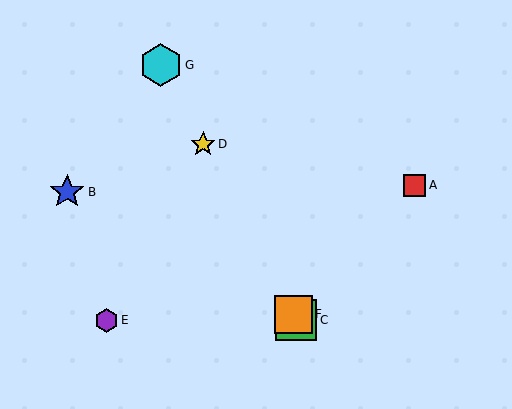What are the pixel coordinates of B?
Object B is at (67, 192).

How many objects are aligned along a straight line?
4 objects (C, D, F, G) are aligned along a straight line.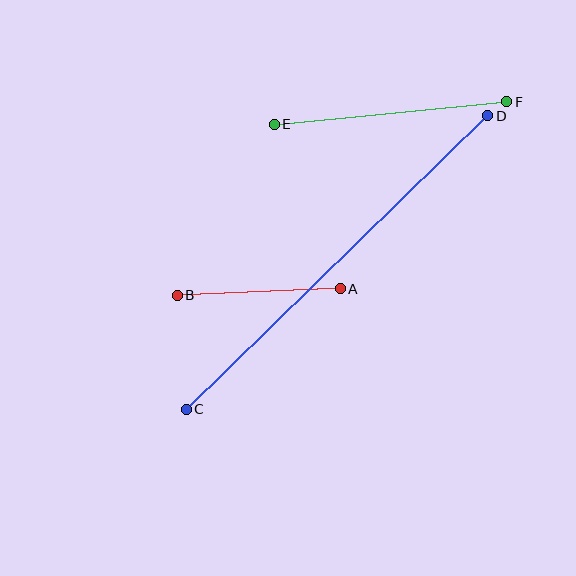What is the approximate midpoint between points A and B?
The midpoint is at approximately (259, 292) pixels.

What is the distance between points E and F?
The distance is approximately 234 pixels.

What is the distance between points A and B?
The distance is approximately 163 pixels.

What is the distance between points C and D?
The distance is approximately 421 pixels.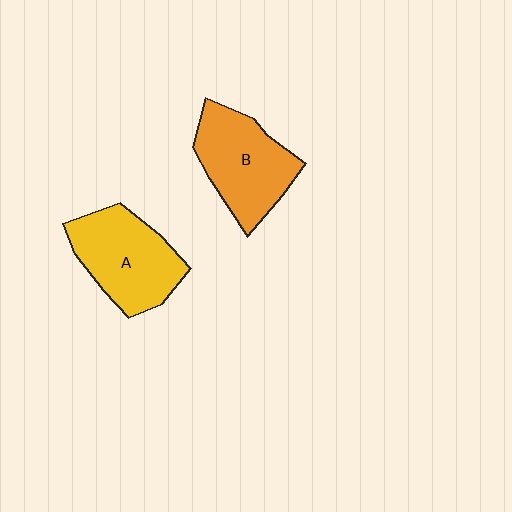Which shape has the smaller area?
Shape B (orange).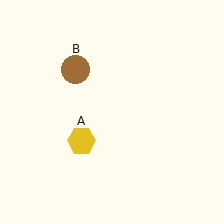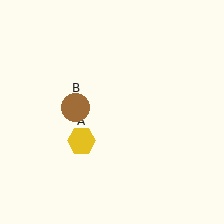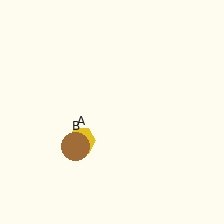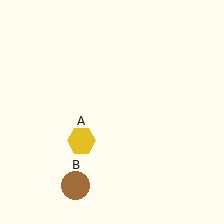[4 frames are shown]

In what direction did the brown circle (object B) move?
The brown circle (object B) moved down.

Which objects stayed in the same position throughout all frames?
Yellow hexagon (object A) remained stationary.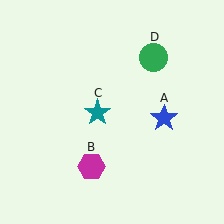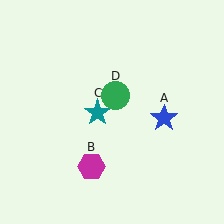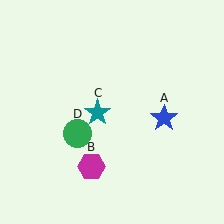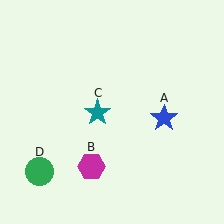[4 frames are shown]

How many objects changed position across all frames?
1 object changed position: green circle (object D).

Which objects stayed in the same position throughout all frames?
Blue star (object A) and magenta hexagon (object B) and teal star (object C) remained stationary.